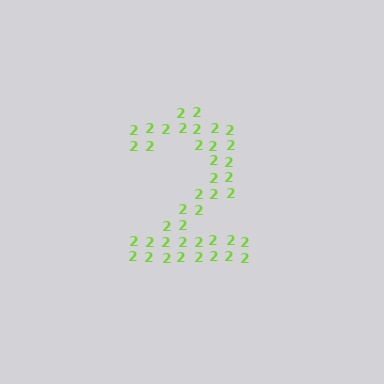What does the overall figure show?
The overall figure shows the digit 2.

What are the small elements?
The small elements are digit 2's.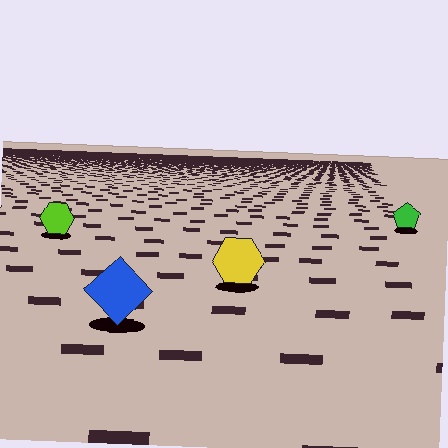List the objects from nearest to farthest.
From nearest to farthest: the blue diamond, the yellow hexagon, the lime hexagon, the green pentagon.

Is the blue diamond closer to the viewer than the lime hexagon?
Yes. The blue diamond is closer — you can tell from the texture gradient: the ground texture is coarser near it.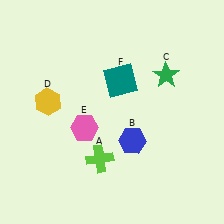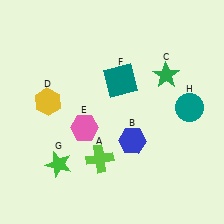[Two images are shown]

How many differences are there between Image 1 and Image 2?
There are 2 differences between the two images.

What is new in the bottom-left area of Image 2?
A green star (G) was added in the bottom-left area of Image 2.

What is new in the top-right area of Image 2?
A teal circle (H) was added in the top-right area of Image 2.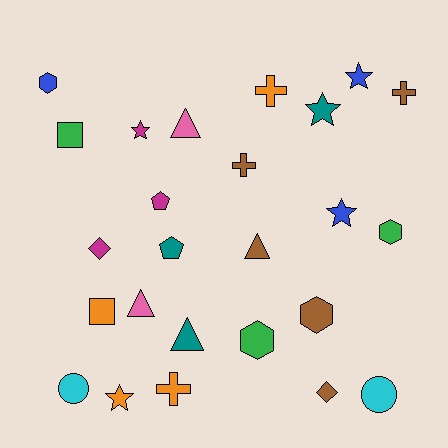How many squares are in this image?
There are 2 squares.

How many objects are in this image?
There are 25 objects.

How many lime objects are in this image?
There are no lime objects.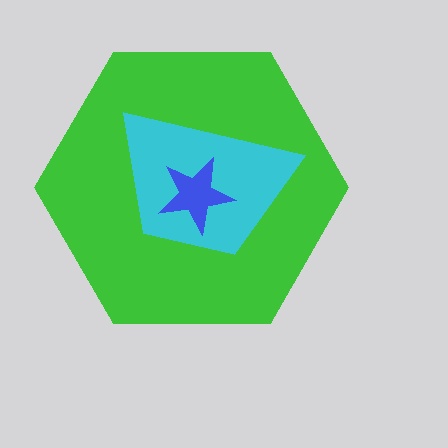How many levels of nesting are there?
3.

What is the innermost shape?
The blue star.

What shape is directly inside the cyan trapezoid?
The blue star.